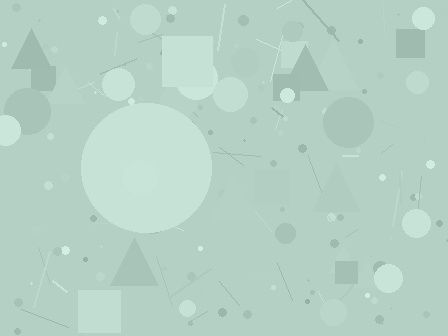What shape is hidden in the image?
A circle is hidden in the image.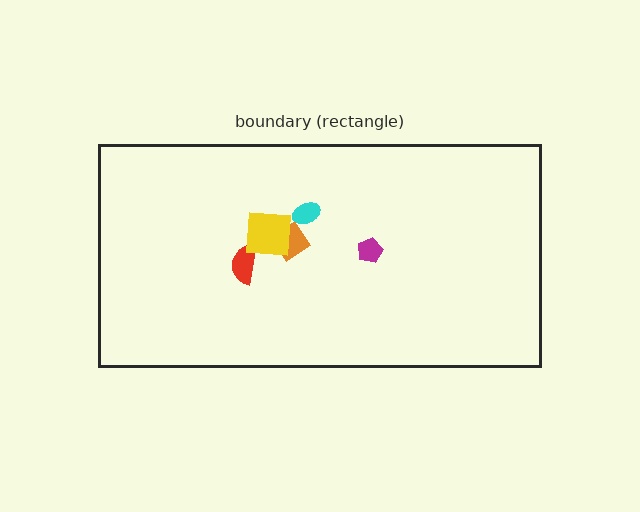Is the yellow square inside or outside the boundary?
Inside.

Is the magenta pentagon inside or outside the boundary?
Inside.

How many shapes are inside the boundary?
5 inside, 0 outside.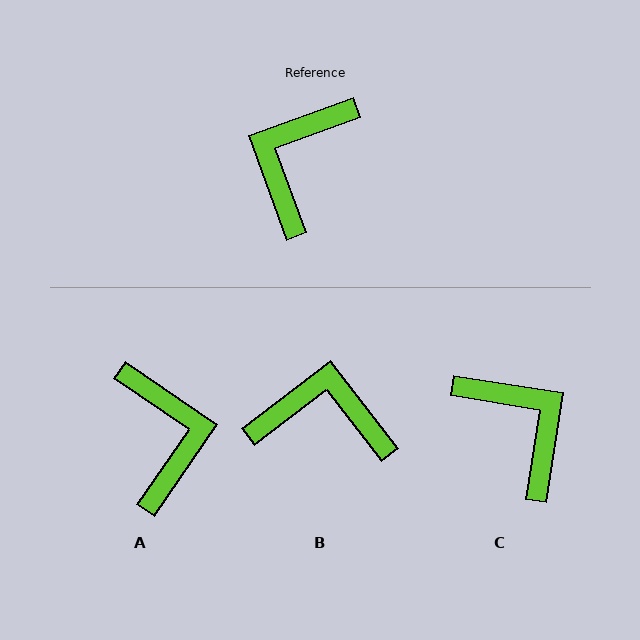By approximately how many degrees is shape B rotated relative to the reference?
Approximately 72 degrees clockwise.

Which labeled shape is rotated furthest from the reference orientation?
A, about 145 degrees away.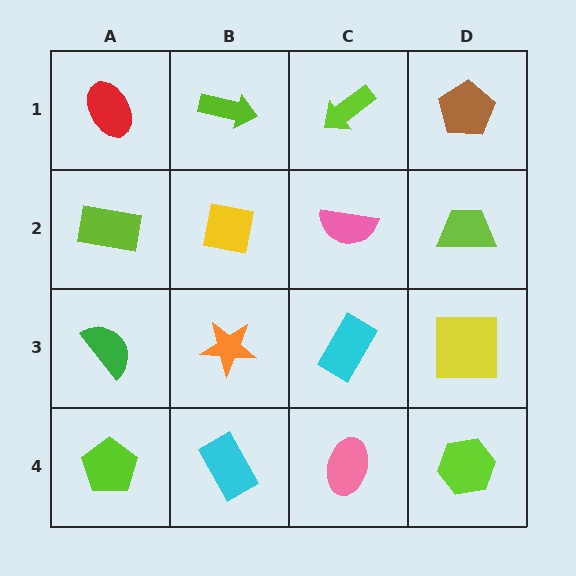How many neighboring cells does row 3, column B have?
4.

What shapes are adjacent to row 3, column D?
A lime trapezoid (row 2, column D), a lime hexagon (row 4, column D), a cyan rectangle (row 3, column C).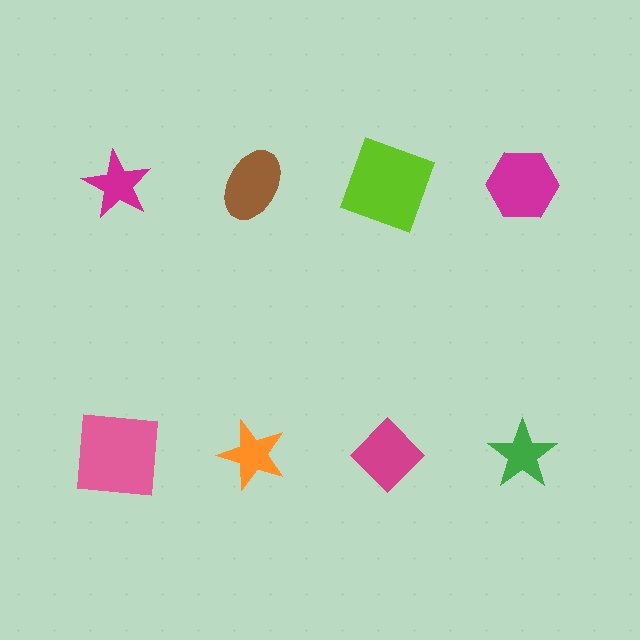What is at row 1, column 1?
A magenta star.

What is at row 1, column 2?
A brown ellipse.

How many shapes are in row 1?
4 shapes.